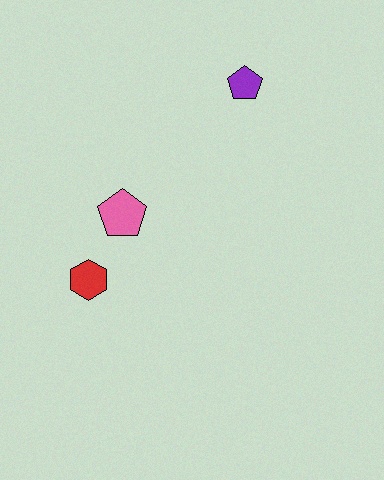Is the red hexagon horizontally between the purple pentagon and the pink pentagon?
No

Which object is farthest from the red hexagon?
The purple pentagon is farthest from the red hexagon.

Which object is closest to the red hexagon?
The pink pentagon is closest to the red hexagon.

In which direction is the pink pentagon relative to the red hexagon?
The pink pentagon is above the red hexagon.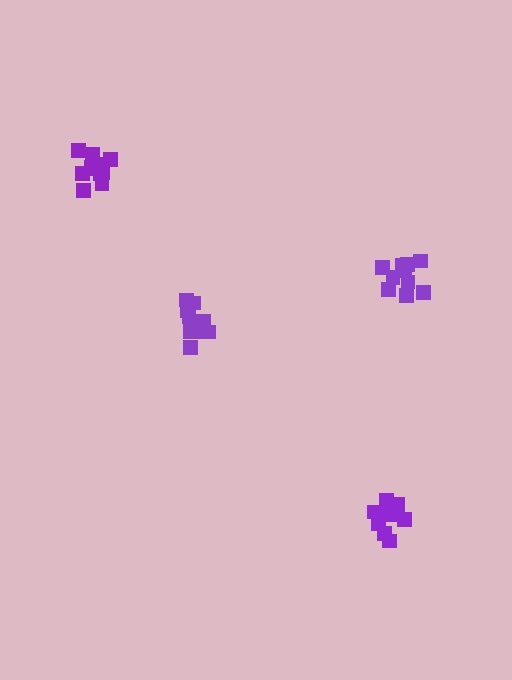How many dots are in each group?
Group 1: 10 dots, Group 2: 10 dots, Group 3: 10 dots, Group 4: 11 dots (41 total).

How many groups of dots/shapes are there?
There are 4 groups.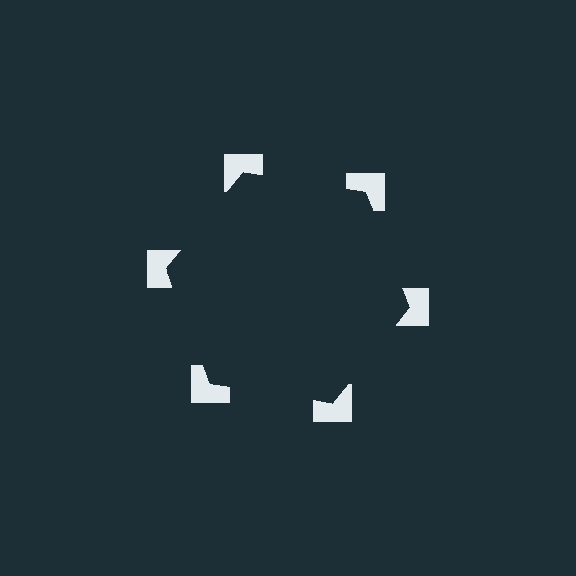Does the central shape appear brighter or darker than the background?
It typically appears slightly darker than the background, even though no actual brightness change is drawn.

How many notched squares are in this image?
There are 6 — one at each vertex of the illusory hexagon.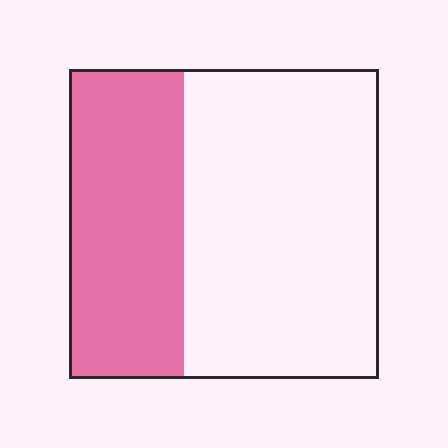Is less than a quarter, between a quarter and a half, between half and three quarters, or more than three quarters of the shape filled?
Between a quarter and a half.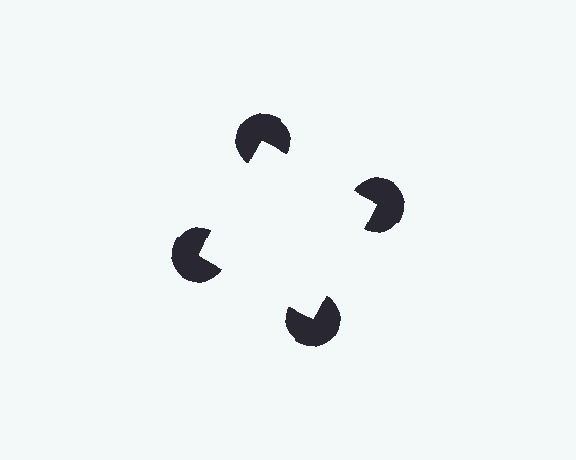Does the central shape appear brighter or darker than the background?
It typically appears slightly brighter than the background, even though no actual brightness change is drawn.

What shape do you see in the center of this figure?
An illusory square — its edges are inferred from the aligned wedge cuts in the pac-man discs, not physically drawn.